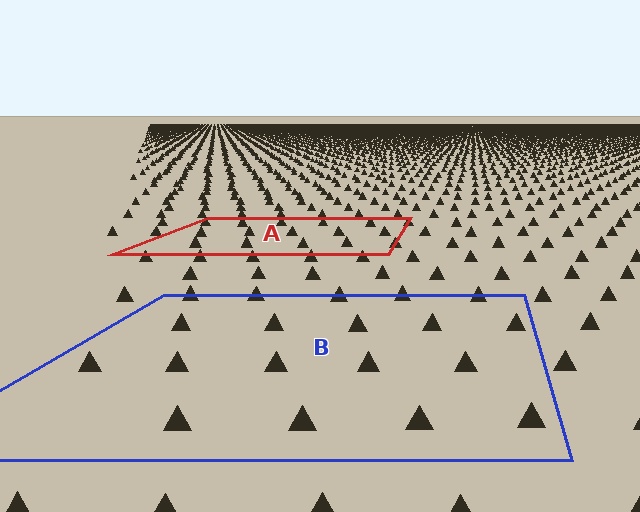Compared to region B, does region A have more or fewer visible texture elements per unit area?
Region A has more texture elements per unit area — they are packed more densely because it is farther away.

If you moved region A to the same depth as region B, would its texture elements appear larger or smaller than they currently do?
They would appear larger. At a closer depth, the same texture elements are projected at a bigger on-screen size.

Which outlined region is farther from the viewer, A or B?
Region A is farther from the viewer — the texture elements inside it appear smaller and more densely packed.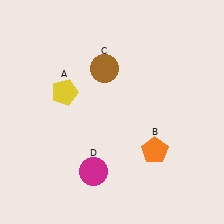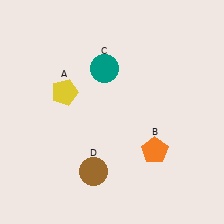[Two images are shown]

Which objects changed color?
C changed from brown to teal. D changed from magenta to brown.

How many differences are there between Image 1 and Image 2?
There are 2 differences between the two images.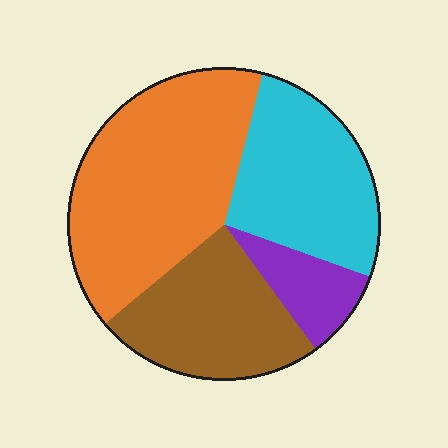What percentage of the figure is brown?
Brown takes up about one quarter (1/4) of the figure.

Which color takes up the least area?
Purple, at roughly 10%.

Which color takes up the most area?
Orange, at roughly 40%.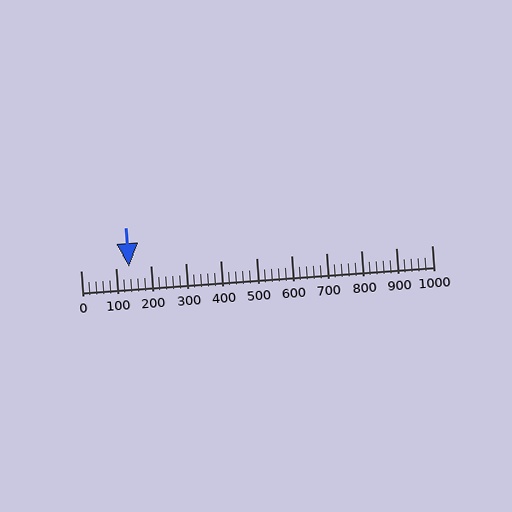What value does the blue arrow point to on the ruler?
The blue arrow points to approximately 138.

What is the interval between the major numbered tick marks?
The major tick marks are spaced 100 units apart.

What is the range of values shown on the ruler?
The ruler shows values from 0 to 1000.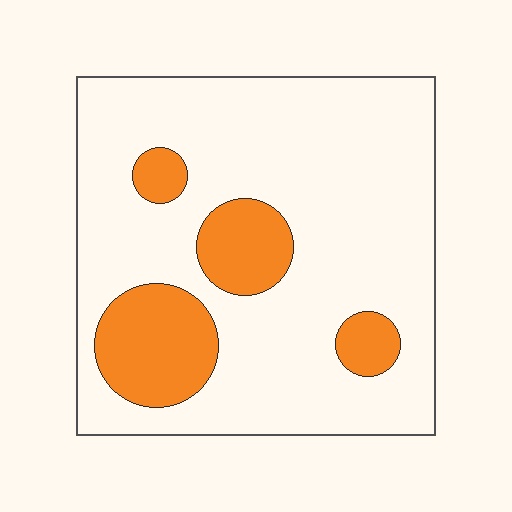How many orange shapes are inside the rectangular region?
4.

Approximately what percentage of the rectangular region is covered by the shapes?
Approximately 20%.